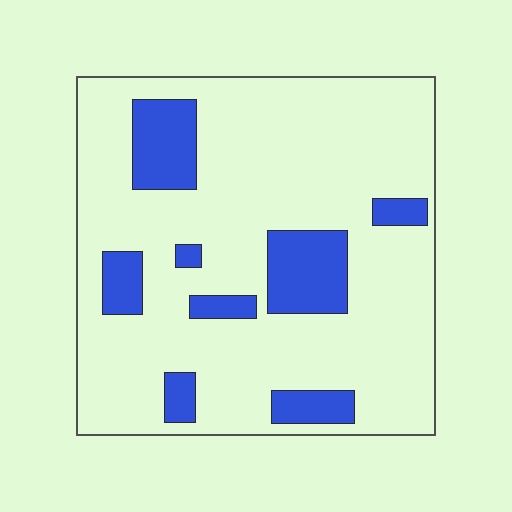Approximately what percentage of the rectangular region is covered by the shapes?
Approximately 20%.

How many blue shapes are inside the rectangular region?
8.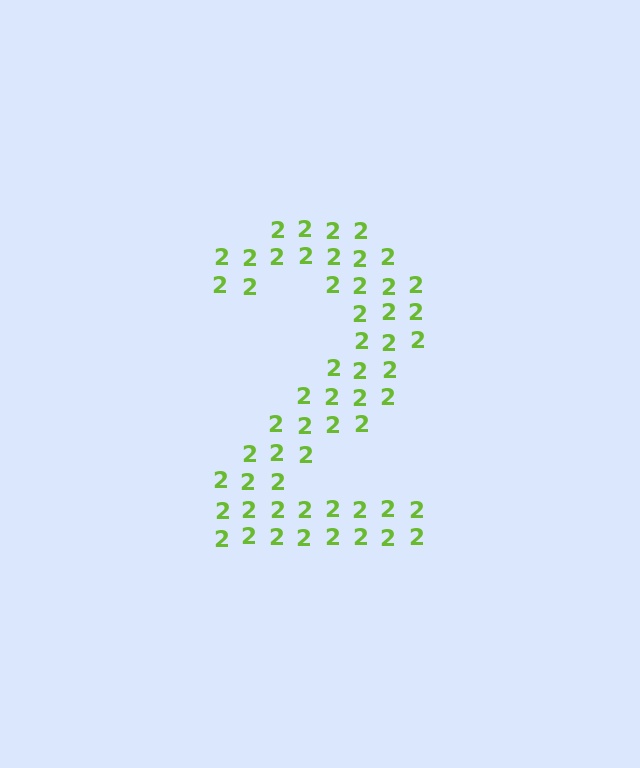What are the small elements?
The small elements are digit 2's.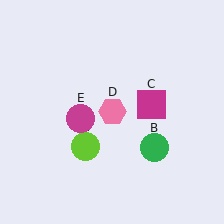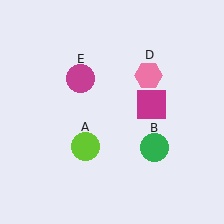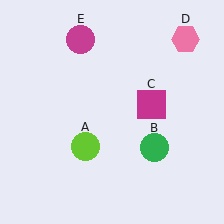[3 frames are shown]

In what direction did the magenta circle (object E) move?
The magenta circle (object E) moved up.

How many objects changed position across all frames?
2 objects changed position: pink hexagon (object D), magenta circle (object E).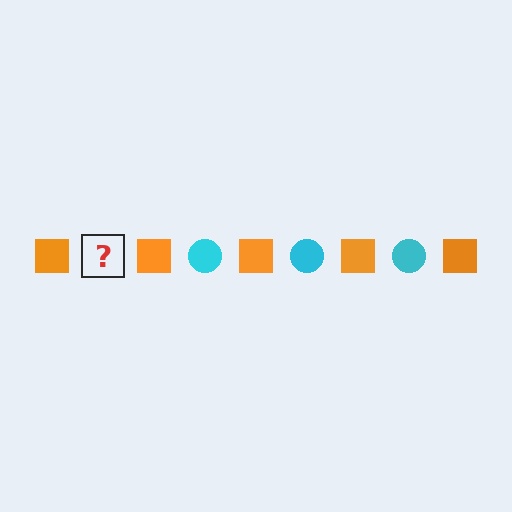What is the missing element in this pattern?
The missing element is a cyan circle.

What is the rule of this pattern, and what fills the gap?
The rule is that the pattern alternates between orange square and cyan circle. The gap should be filled with a cyan circle.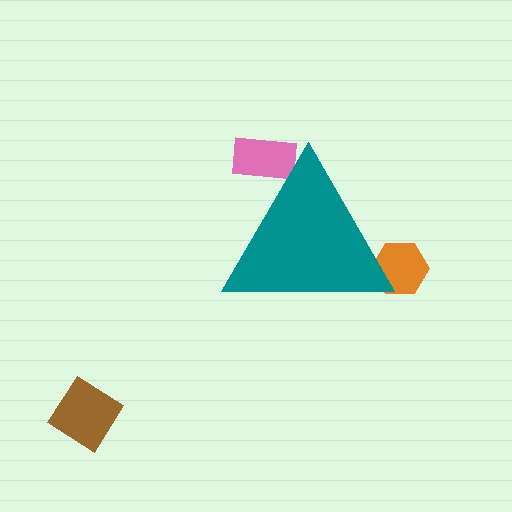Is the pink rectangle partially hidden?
Yes, the pink rectangle is partially hidden behind the teal triangle.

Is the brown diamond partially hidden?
No, the brown diamond is fully visible.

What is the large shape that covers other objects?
A teal triangle.